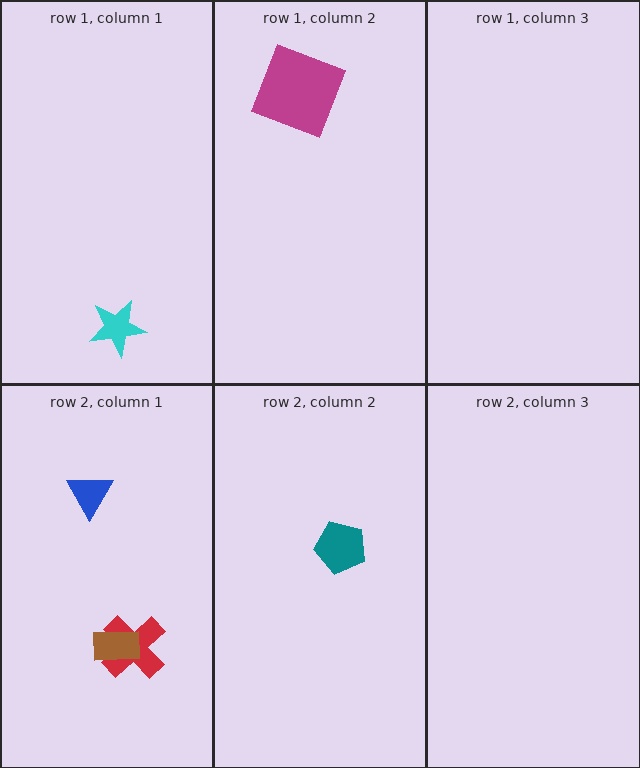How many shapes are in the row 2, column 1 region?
3.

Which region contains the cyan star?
The row 1, column 1 region.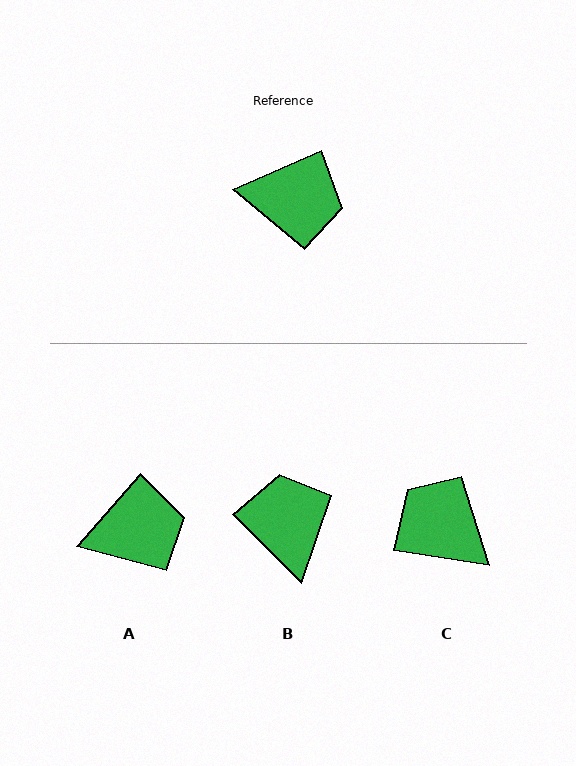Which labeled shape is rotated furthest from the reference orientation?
C, about 147 degrees away.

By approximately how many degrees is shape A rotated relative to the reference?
Approximately 25 degrees counter-clockwise.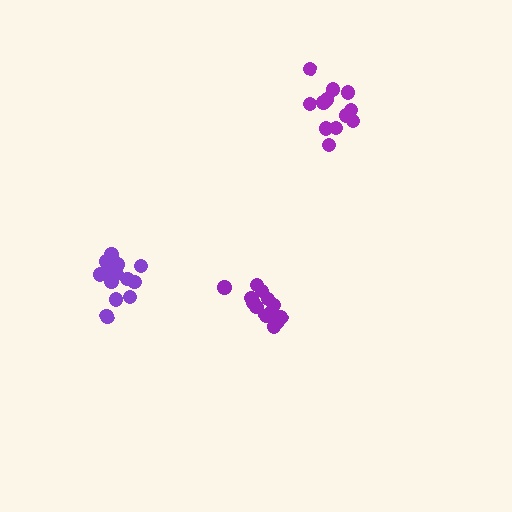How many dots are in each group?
Group 1: 13 dots, Group 2: 14 dots, Group 3: 12 dots (39 total).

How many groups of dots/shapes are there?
There are 3 groups.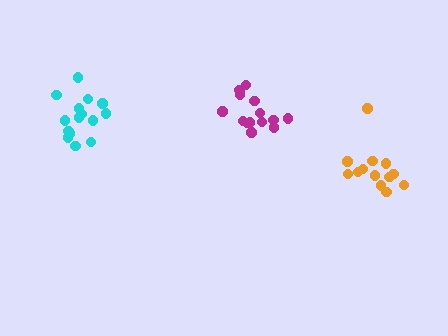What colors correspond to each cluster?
The clusters are colored: cyan, orange, magenta.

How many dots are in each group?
Group 1: 15 dots, Group 2: 13 dots, Group 3: 15 dots (43 total).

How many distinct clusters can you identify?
There are 3 distinct clusters.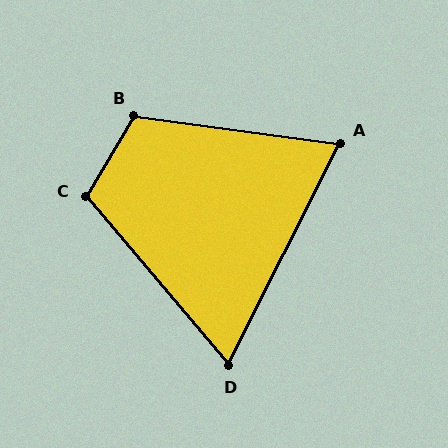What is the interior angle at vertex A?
Approximately 71 degrees (acute).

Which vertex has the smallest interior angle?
D, at approximately 67 degrees.